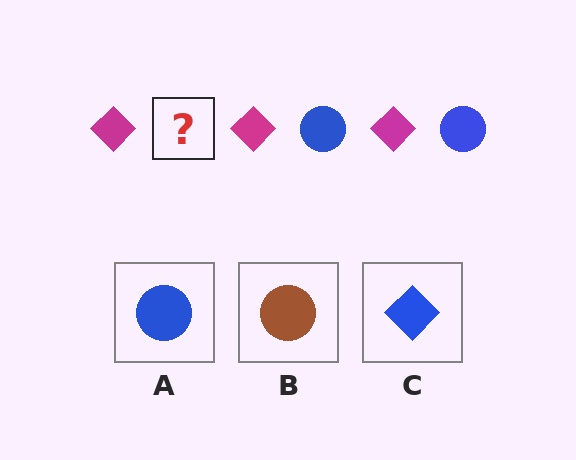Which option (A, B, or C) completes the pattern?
A.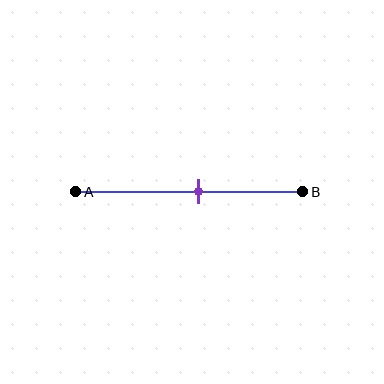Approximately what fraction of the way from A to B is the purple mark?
The purple mark is approximately 55% of the way from A to B.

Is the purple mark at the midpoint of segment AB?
No, the mark is at about 55% from A, not at the 50% midpoint.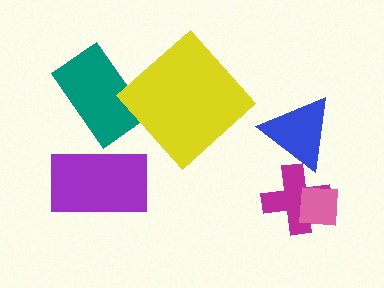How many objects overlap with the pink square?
1 object overlaps with the pink square.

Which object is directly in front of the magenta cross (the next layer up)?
The pink square is directly in front of the magenta cross.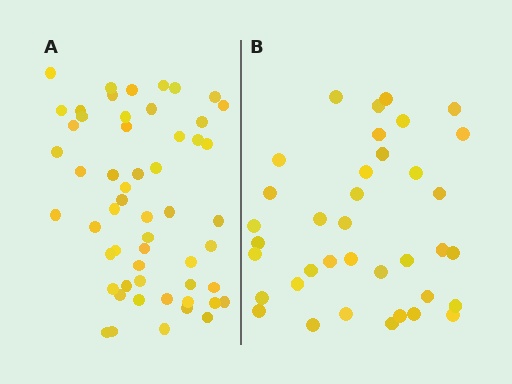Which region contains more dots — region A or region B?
Region A (the left region) has more dots.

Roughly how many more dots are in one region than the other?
Region A has approximately 20 more dots than region B.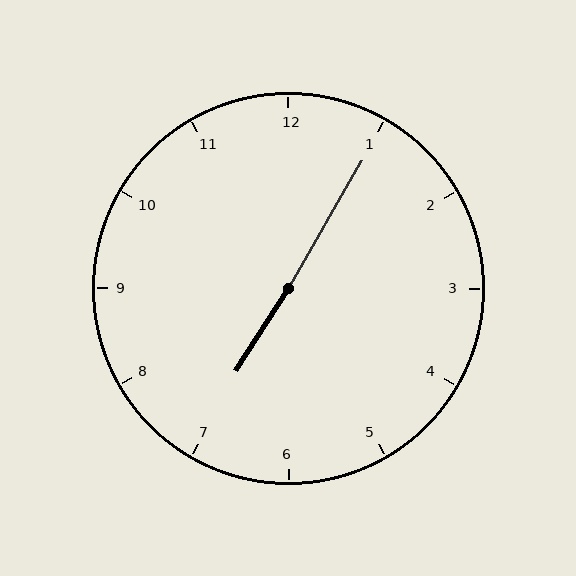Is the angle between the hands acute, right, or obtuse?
It is obtuse.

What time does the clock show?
7:05.